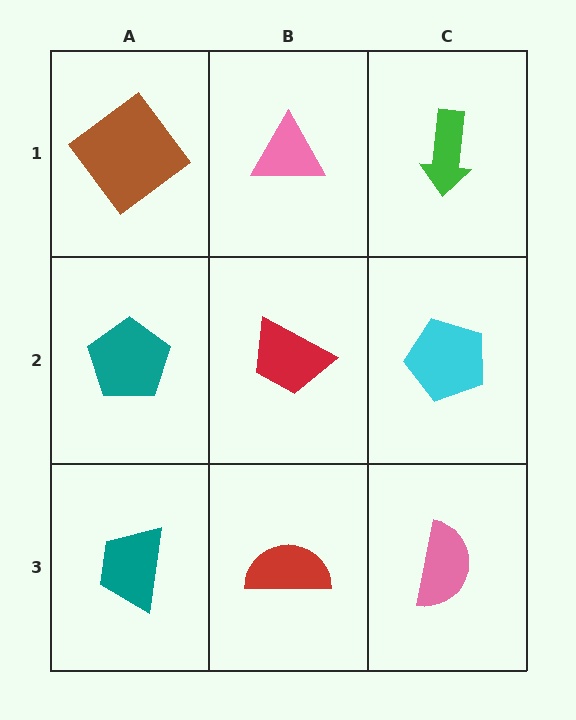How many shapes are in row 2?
3 shapes.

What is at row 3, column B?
A red semicircle.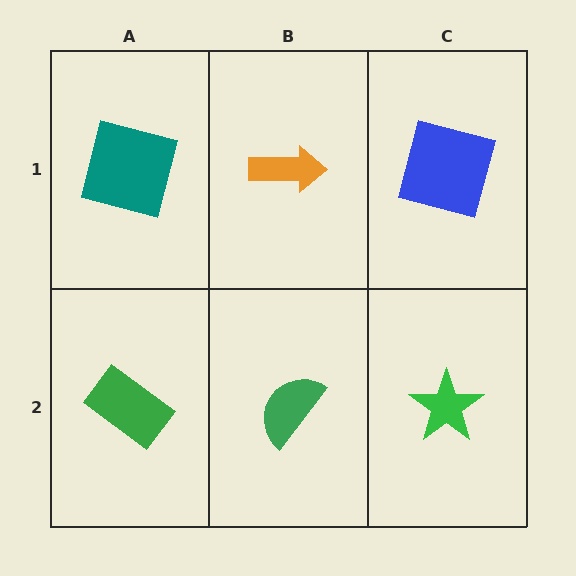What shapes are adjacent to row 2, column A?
A teal square (row 1, column A), a green semicircle (row 2, column B).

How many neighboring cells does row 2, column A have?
2.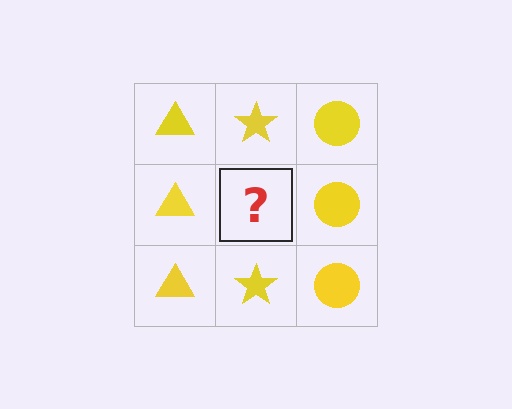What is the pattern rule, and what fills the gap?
The rule is that each column has a consistent shape. The gap should be filled with a yellow star.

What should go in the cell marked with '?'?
The missing cell should contain a yellow star.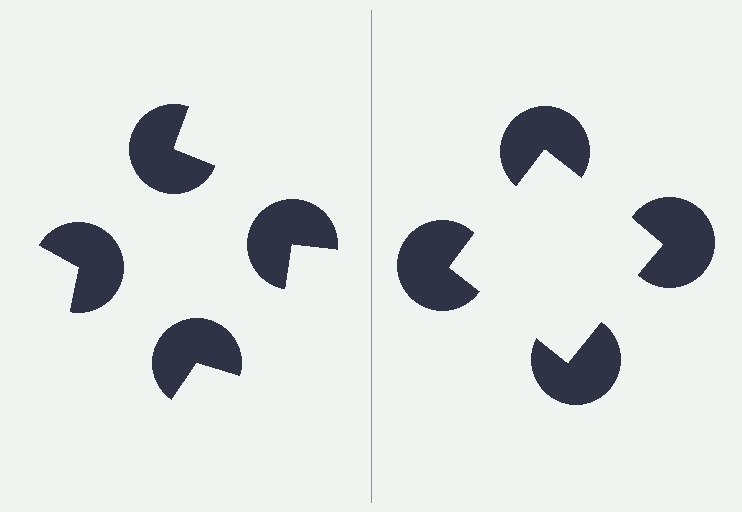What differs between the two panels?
The pac-man discs are positioned identically on both sides; only the wedge orientations differ. On the right they align to a square; on the left they are misaligned.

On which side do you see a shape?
An illusory square appears on the right side. On the left side the wedge cuts are rotated, so no coherent shape forms.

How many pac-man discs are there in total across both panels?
8 — 4 on each side.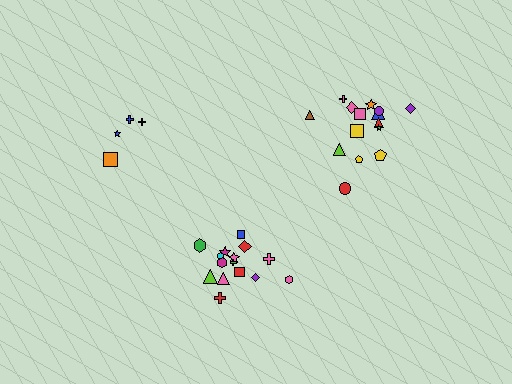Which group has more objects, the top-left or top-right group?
The top-right group.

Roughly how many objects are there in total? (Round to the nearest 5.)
Roughly 35 objects in total.